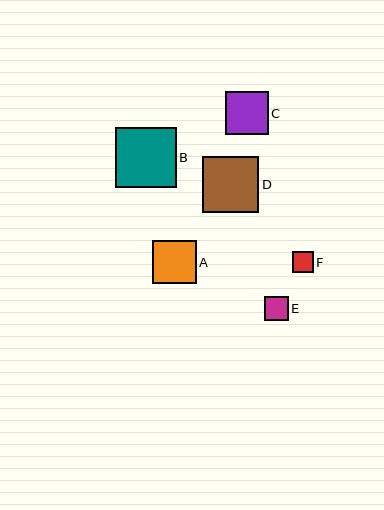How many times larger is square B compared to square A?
Square B is approximately 1.4 times the size of square A.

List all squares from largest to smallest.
From largest to smallest: B, D, A, C, E, F.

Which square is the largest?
Square B is the largest with a size of approximately 60 pixels.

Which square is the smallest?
Square F is the smallest with a size of approximately 21 pixels.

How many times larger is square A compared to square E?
Square A is approximately 1.9 times the size of square E.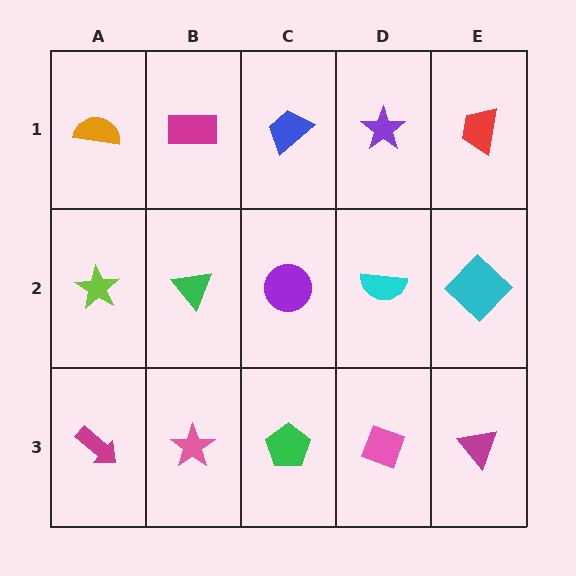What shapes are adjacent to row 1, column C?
A purple circle (row 2, column C), a magenta rectangle (row 1, column B), a purple star (row 1, column D).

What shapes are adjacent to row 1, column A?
A lime star (row 2, column A), a magenta rectangle (row 1, column B).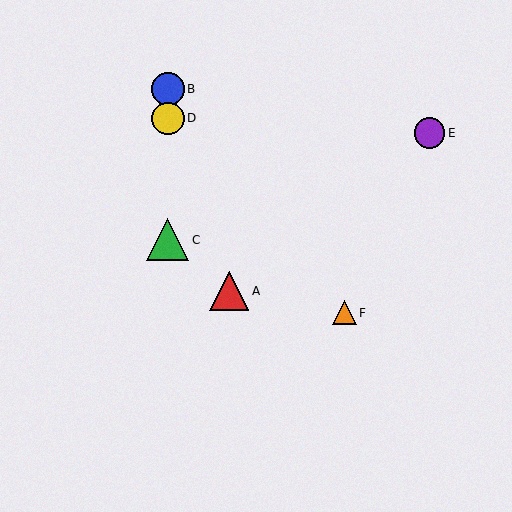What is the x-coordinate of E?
Object E is at x≈429.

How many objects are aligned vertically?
3 objects (B, C, D) are aligned vertically.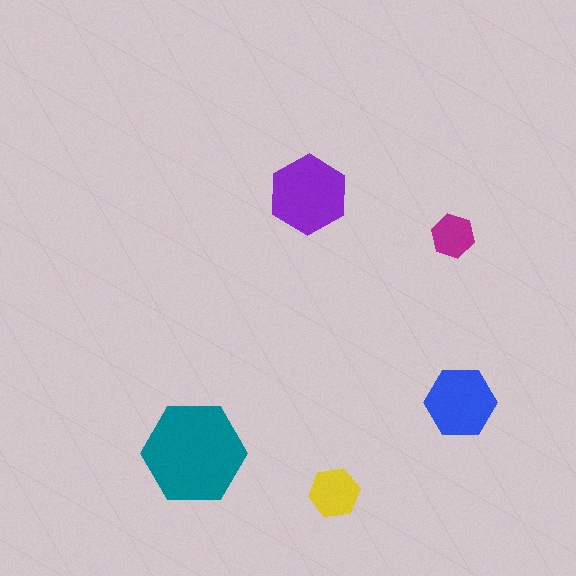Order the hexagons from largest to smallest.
the teal one, the purple one, the blue one, the yellow one, the magenta one.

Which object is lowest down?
The yellow hexagon is bottommost.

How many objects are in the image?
There are 5 objects in the image.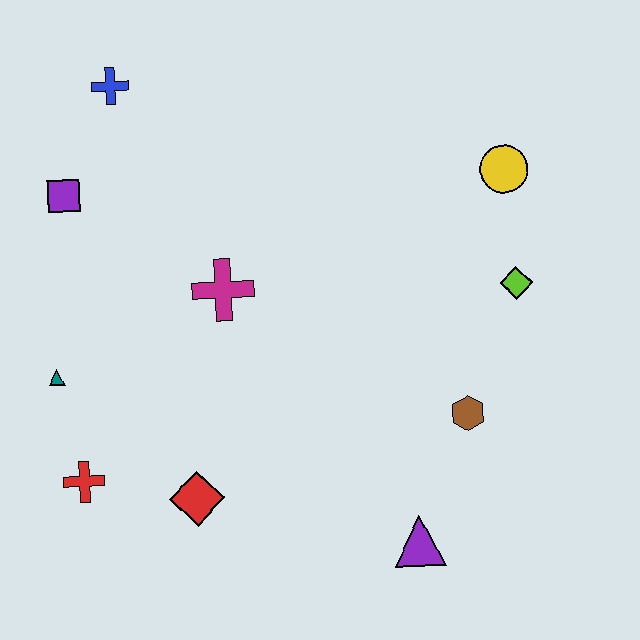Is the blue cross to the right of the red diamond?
No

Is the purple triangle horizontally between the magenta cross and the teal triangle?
No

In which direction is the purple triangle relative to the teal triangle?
The purple triangle is to the right of the teal triangle.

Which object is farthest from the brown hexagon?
The blue cross is farthest from the brown hexagon.